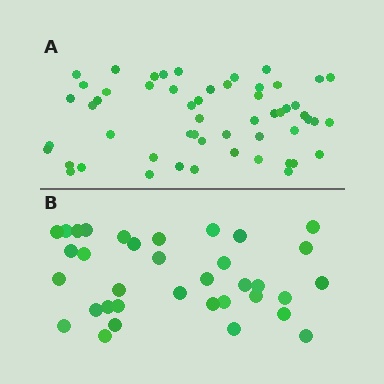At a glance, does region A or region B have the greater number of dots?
Region A (the top region) has more dots.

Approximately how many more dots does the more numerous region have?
Region A has approximately 20 more dots than region B.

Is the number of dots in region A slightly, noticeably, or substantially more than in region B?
Region A has substantially more. The ratio is roughly 1.6 to 1.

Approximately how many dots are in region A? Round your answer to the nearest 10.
About 60 dots. (The exact count is 55, which rounds to 60.)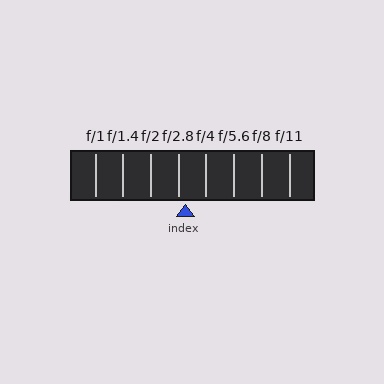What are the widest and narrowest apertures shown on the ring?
The widest aperture shown is f/1 and the narrowest is f/11.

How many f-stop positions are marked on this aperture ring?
There are 8 f-stop positions marked.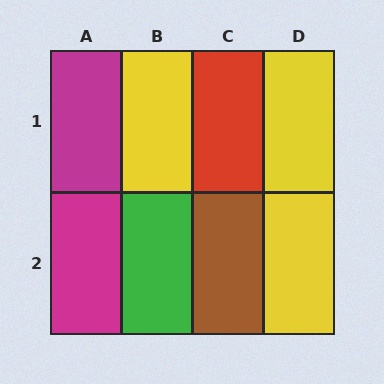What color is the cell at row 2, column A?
Magenta.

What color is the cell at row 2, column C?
Brown.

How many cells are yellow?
3 cells are yellow.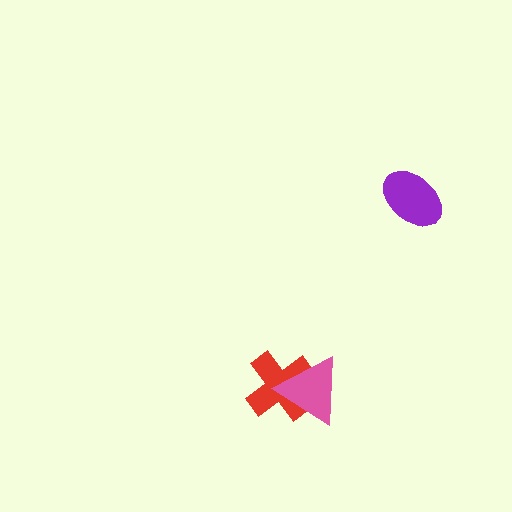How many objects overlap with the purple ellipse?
0 objects overlap with the purple ellipse.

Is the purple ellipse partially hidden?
No, no other shape covers it.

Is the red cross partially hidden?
Yes, it is partially covered by another shape.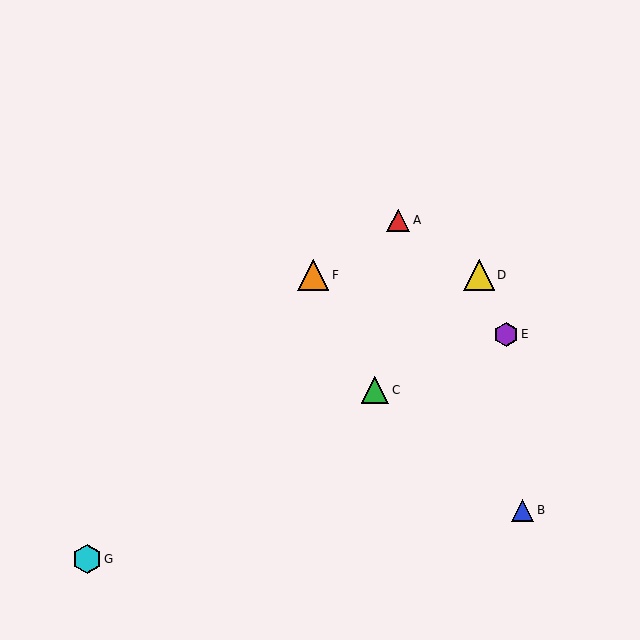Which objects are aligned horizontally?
Objects D, F are aligned horizontally.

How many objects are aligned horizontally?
2 objects (D, F) are aligned horizontally.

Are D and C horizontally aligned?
No, D is at y≈275 and C is at y≈390.